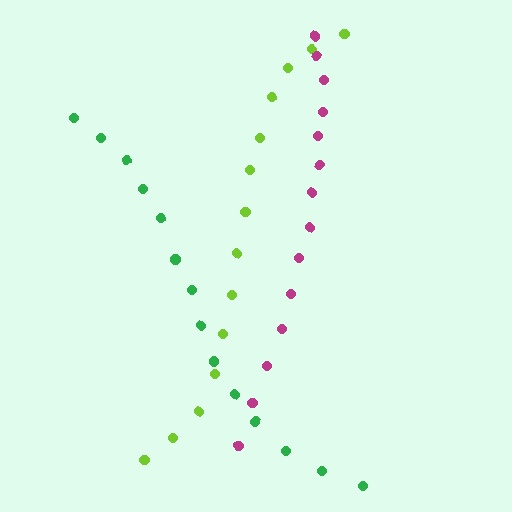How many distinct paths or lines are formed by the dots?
There are 3 distinct paths.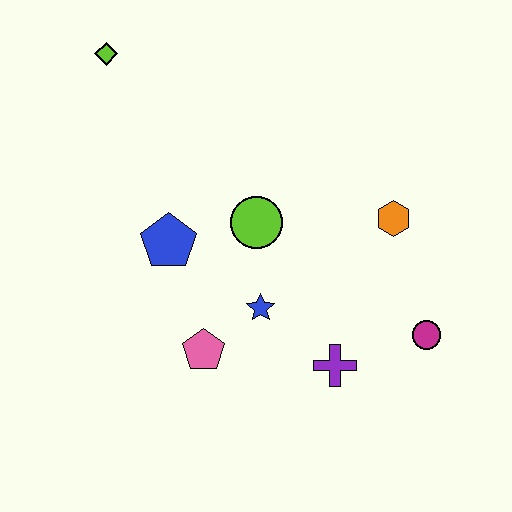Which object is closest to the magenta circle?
The purple cross is closest to the magenta circle.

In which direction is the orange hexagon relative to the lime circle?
The orange hexagon is to the right of the lime circle.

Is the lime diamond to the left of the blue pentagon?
Yes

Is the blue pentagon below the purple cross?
No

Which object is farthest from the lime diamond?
The magenta circle is farthest from the lime diamond.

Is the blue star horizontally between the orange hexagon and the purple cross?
No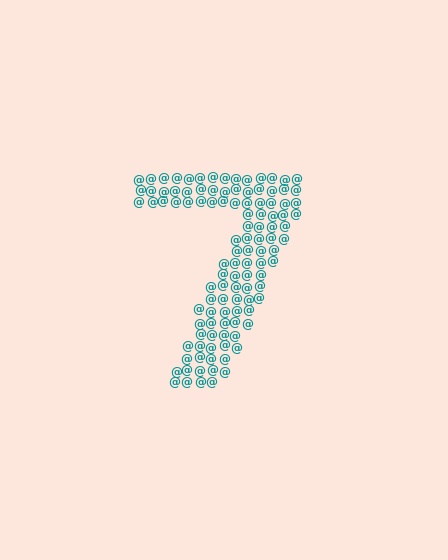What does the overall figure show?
The overall figure shows the digit 7.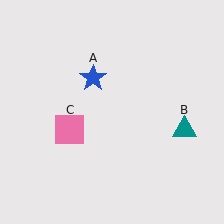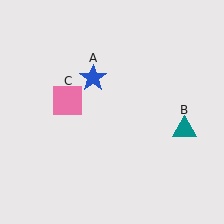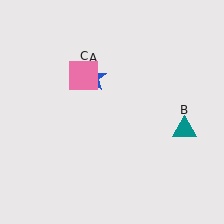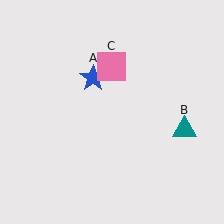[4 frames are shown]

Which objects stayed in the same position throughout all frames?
Blue star (object A) and teal triangle (object B) remained stationary.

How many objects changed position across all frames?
1 object changed position: pink square (object C).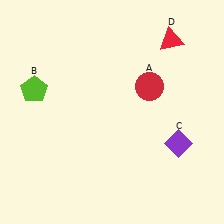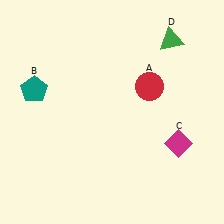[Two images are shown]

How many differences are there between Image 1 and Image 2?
There are 3 differences between the two images.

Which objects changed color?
B changed from lime to teal. C changed from purple to magenta. D changed from red to green.